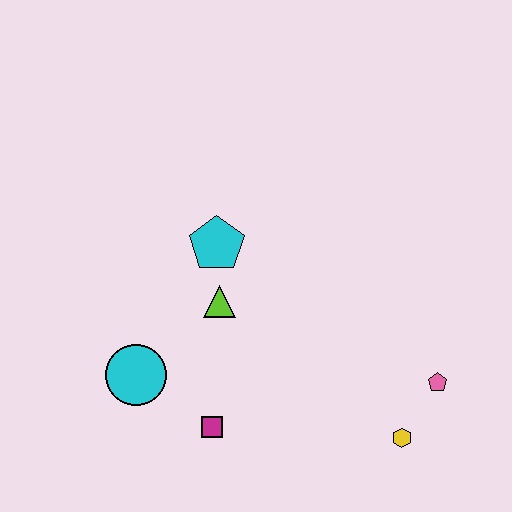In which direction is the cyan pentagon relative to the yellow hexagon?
The cyan pentagon is above the yellow hexagon.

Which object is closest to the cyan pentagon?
The lime triangle is closest to the cyan pentagon.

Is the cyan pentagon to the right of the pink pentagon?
No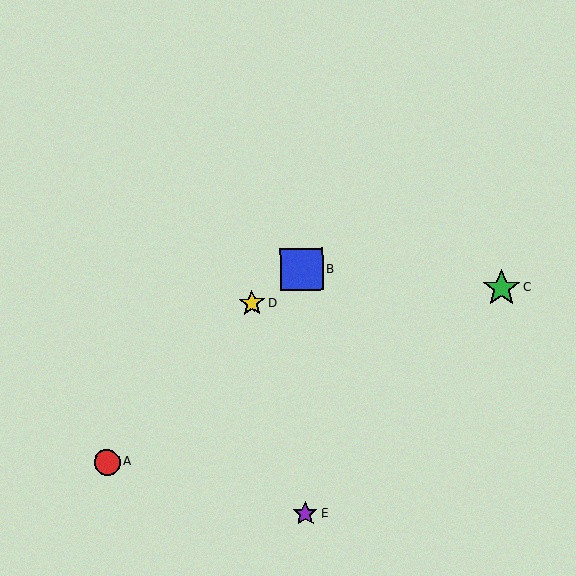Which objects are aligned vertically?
Objects B, E are aligned vertically.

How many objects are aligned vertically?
2 objects (B, E) are aligned vertically.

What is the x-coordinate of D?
Object D is at x≈252.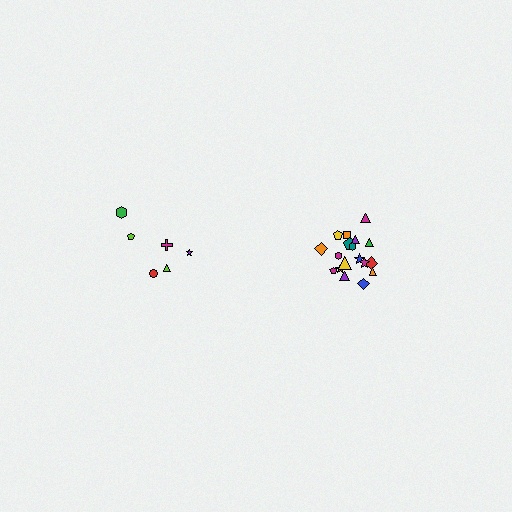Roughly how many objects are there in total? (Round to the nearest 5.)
Roughly 25 objects in total.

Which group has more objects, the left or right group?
The right group.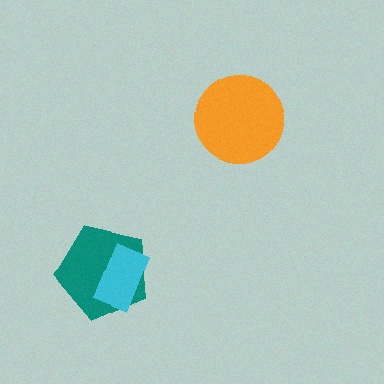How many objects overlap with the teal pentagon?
1 object overlaps with the teal pentagon.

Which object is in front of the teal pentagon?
The cyan rectangle is in front of the teal pentagon.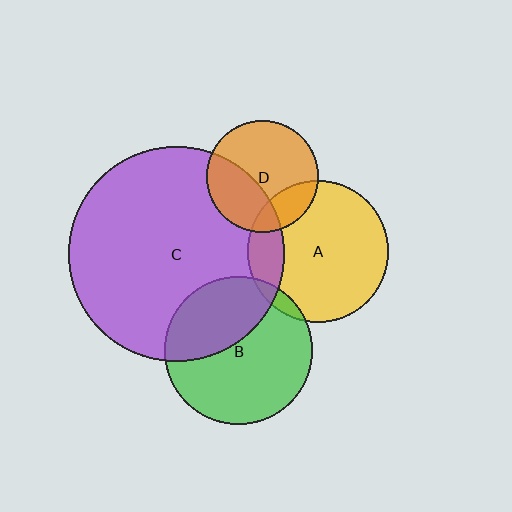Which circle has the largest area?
Circle C (purple).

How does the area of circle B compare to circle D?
Approximately 1.8 times.